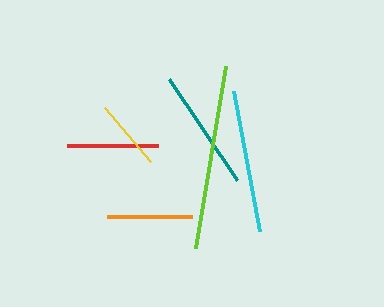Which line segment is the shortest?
The yellow line is the shortest at approximately 71 pixels.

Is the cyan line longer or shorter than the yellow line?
The cyan line is longer than the yellow line.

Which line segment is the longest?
The lime line is the longest at approximately 185 pixels.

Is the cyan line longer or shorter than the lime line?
The lime line is longer than the cyan line.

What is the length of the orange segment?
The orange segment is approximately 85 pixels long.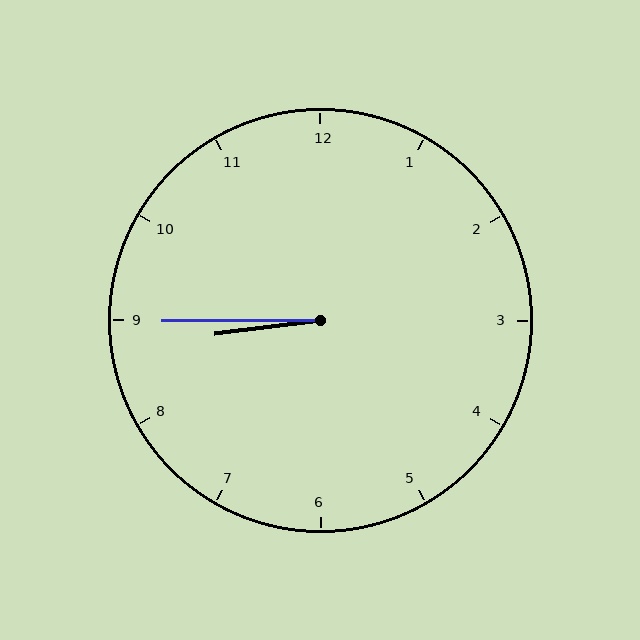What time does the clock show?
8:45.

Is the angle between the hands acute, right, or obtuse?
It is acute.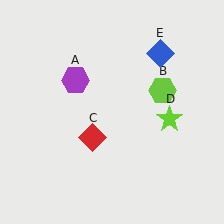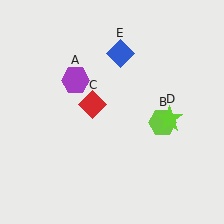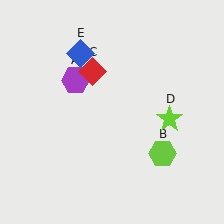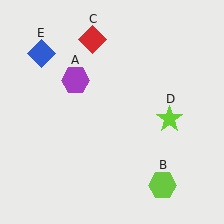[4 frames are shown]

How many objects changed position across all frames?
3 objects changed position: lime hexagon (object B), red diamond (object C), blue diamond (object E).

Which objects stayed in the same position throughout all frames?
Purple hexagon (object A) and lime star (object D) remained stationary.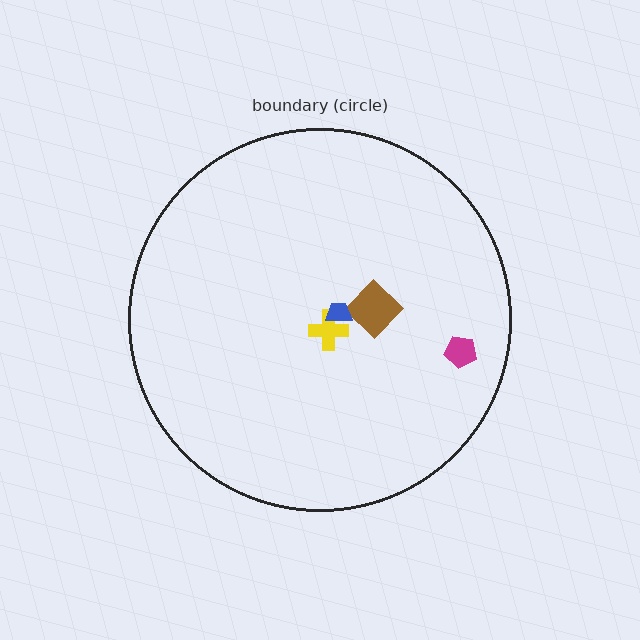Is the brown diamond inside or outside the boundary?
Inside.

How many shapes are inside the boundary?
4 inside, 0 outside.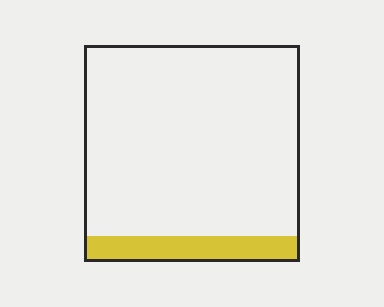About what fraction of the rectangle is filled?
About one eighth (1/8).